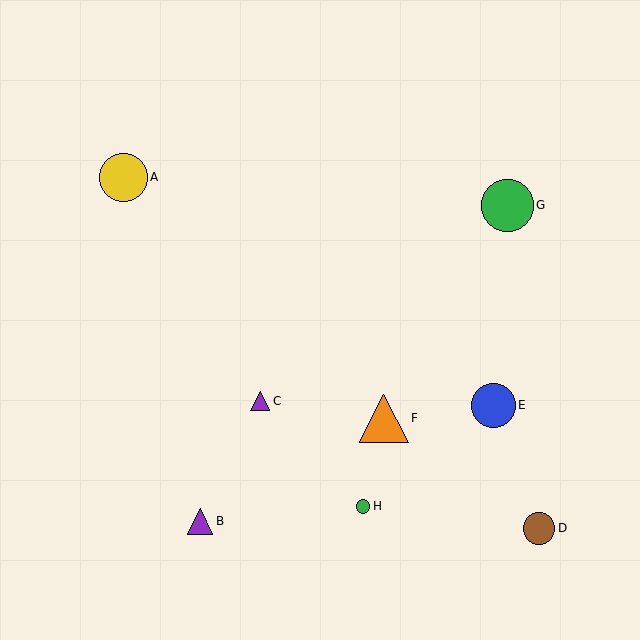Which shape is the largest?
The green circle (labeled G) is the largest.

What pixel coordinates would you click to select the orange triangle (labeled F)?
Click at (384, 418) to select the orange triangle F.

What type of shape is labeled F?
Shape F is an orange triangle.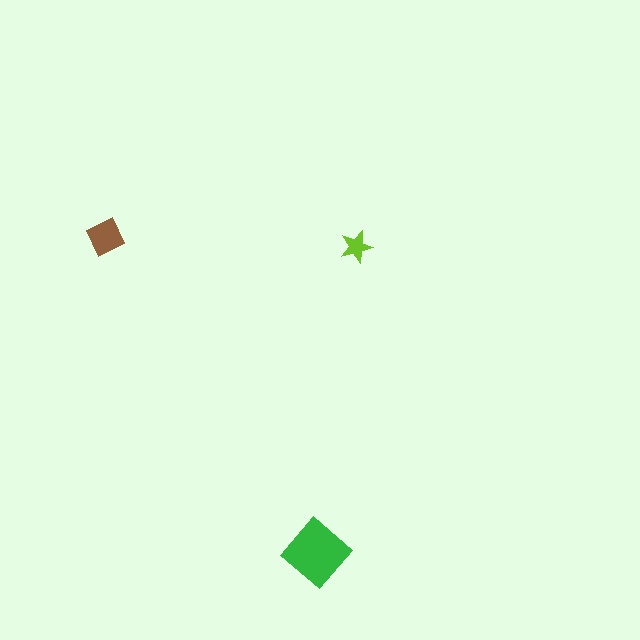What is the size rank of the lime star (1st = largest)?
3rd.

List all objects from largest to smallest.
The green diamond, the brown square, the lime star.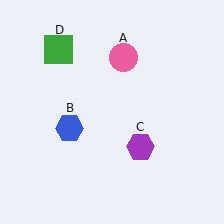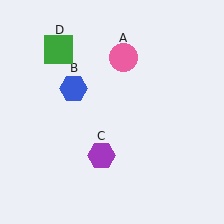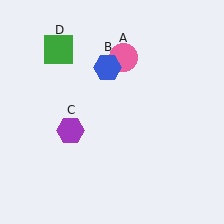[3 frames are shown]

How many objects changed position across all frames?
2 objects changed position: blue hexagon (object B), purple hexagon (object C).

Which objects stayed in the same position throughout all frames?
Pink circle (object A) and green square (object D) remained stationary.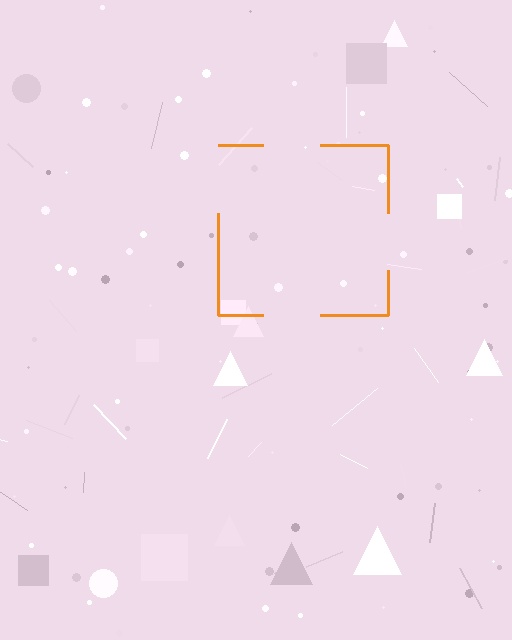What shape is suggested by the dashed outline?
The dashed outline suggests a square.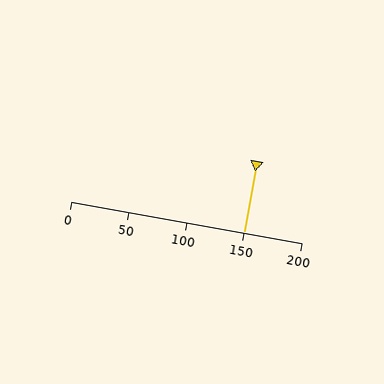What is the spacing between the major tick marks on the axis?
The major ticks are spaced 50 apart.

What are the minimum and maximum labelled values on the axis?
The axis runs from 0 to 200.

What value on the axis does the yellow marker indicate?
The marker indicates approximately 150.